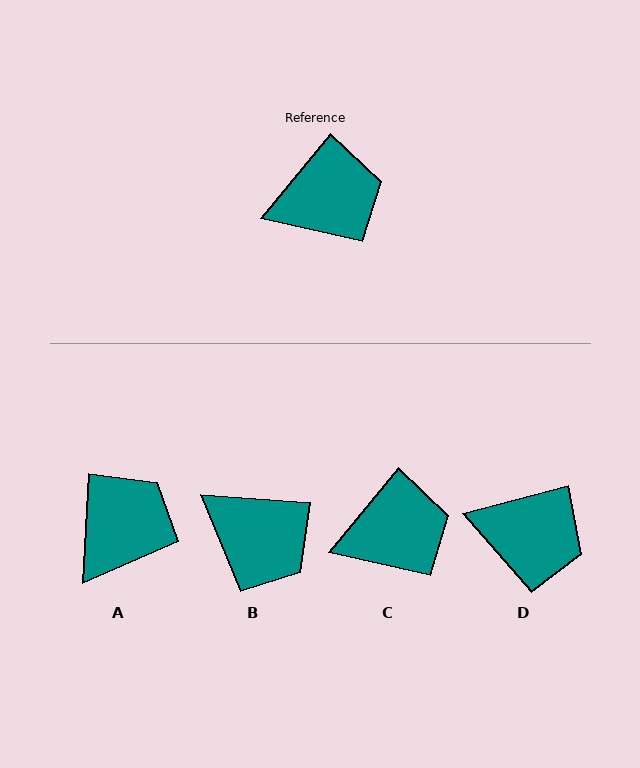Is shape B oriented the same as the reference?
No, it is off by about 55 degrees.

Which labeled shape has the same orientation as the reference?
C.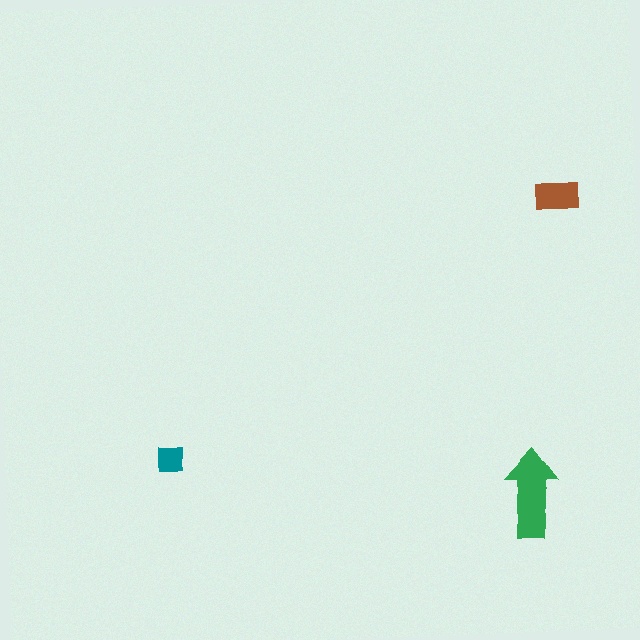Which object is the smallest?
The teal square.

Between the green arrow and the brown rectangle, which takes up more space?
The green arrow.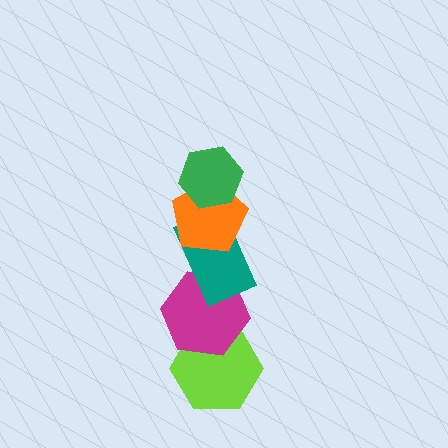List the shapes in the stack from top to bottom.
From top to bottom: the green hexagon, the orange pentagon, the teal rectangle, the magenta hexagon, the lime hexagon.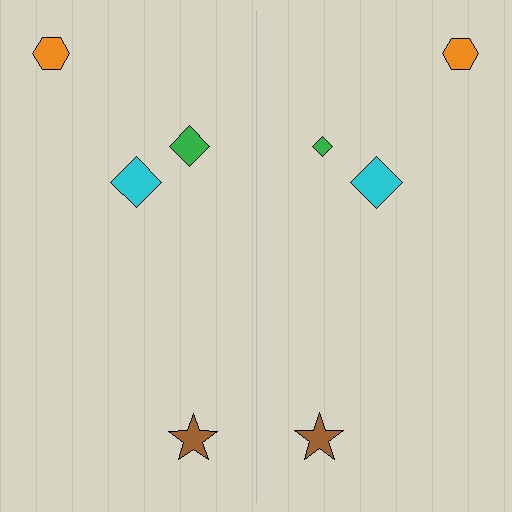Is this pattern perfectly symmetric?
No, the pattern is not perfectly symmetric. The green diamond on the right side has a different size than its mirror counterpart.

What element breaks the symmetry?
The green diamond on the right side has a different size than its mirror counterpart.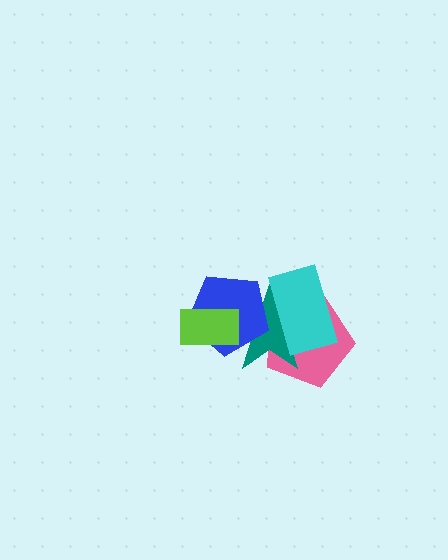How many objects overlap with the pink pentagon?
2 objects overlap with the pink pentagon.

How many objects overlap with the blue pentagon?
3 objects overlap with the blue pentagon.